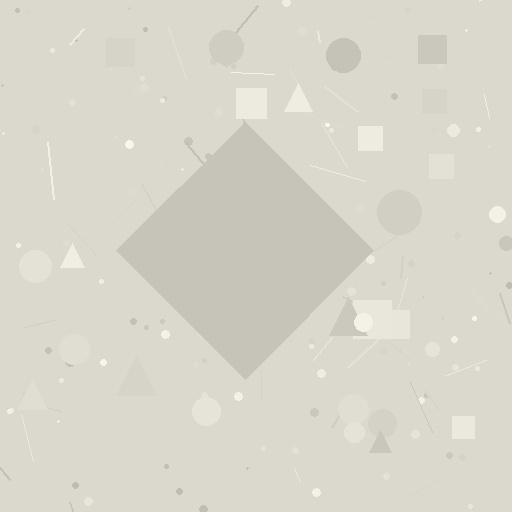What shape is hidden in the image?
A diamond is hidden in the image.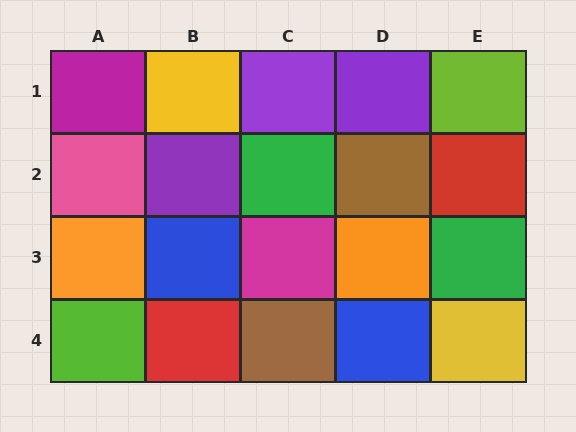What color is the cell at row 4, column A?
Lime.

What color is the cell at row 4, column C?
Brown.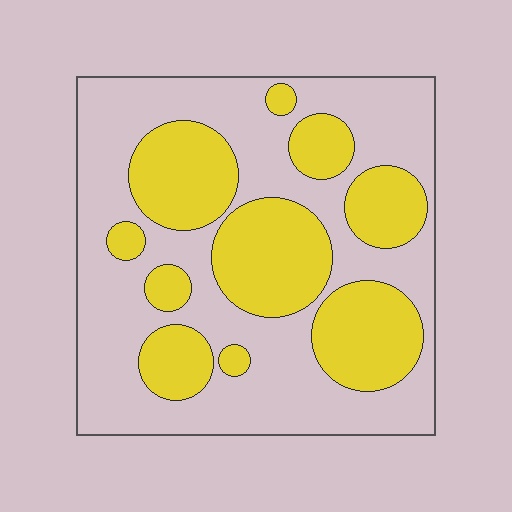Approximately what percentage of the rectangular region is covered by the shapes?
Approximately 40%.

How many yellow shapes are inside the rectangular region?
10.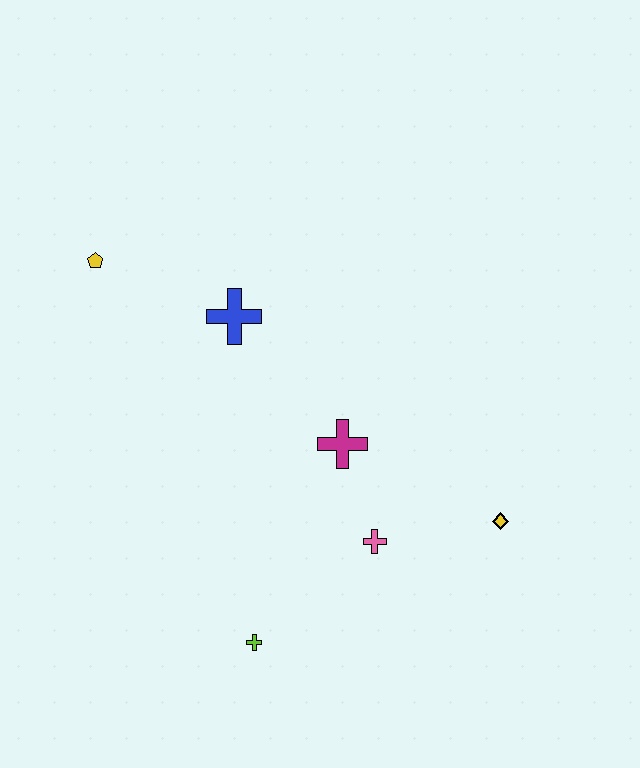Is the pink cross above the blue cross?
No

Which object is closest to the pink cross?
The magenta cross is closest to the pink cross.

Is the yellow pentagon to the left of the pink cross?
Yes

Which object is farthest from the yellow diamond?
The yellow pentagon is farthest from the yellow diamond.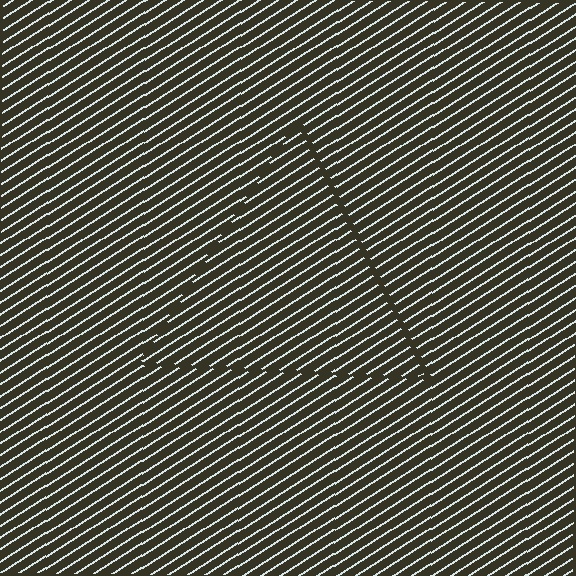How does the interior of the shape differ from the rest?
The interior of the shape contains the same grating, shifted by half a period — the contour is defined by the phase discontinuity where line-ends from the inner and outer gratings abut.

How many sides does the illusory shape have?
3 sides — the line-ends trace a triangle.